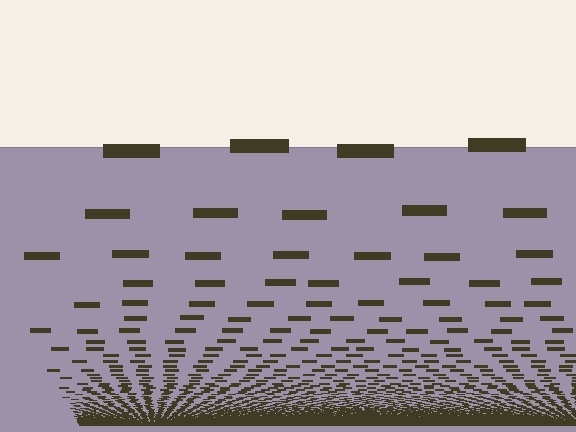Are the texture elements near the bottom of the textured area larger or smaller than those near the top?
Smaller. The gradient is inverted — elements near the bottom are smaller and denser.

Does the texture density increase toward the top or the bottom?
Density increases toward the bottom.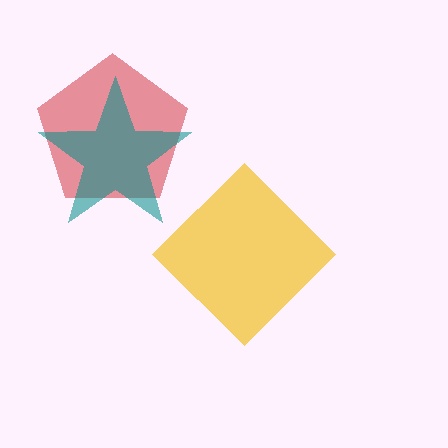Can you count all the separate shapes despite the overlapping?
Yes, there are 3 separate shapes.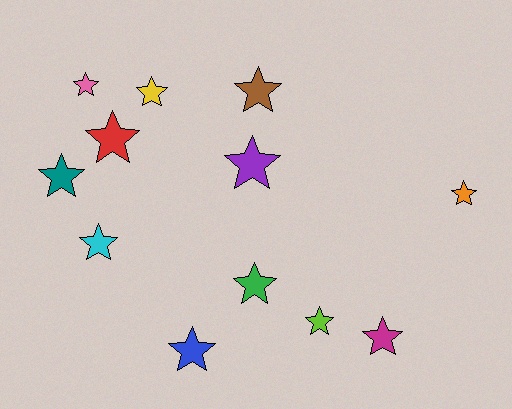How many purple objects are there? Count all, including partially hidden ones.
There is 1 purple object.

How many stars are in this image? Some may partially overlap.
There are 12 stars.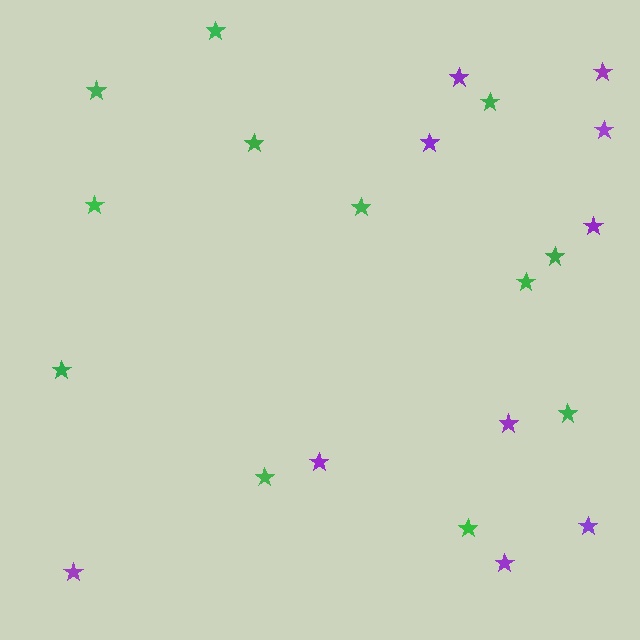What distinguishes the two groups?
There are 2 groups: one group of purple stars (10) and one group of green stars (12).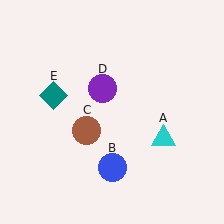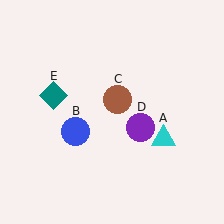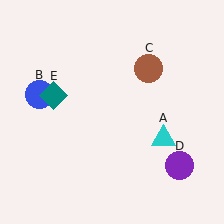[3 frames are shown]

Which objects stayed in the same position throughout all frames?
Cyan triangle (object A) and teal diamond (object E) remained stationary.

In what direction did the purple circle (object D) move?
The purple circle (object D) moved down and to the right.